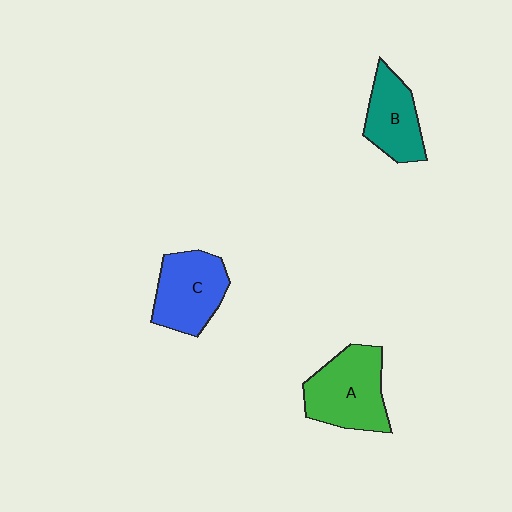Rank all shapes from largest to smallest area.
From largest to smallest: A (green), C (blue), B (teal).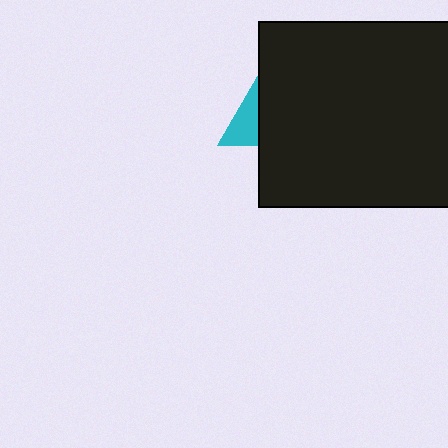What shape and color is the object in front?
The object in front is a black rectangle.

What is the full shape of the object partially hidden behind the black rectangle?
The partially hidden object is a cyan triangle.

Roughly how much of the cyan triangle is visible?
A small part of it is visible (roughly 31%).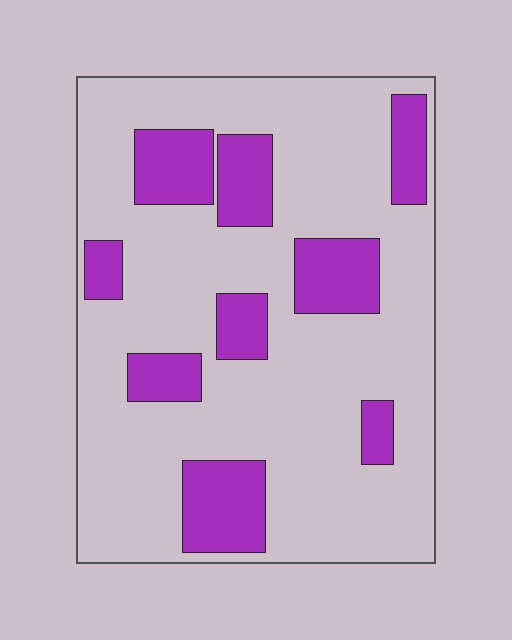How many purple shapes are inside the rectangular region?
9.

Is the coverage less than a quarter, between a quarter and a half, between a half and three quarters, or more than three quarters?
Less than a quarter.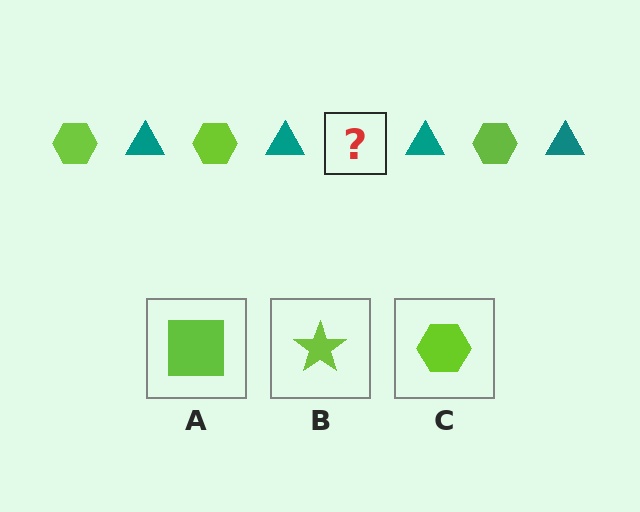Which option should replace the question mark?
Option C.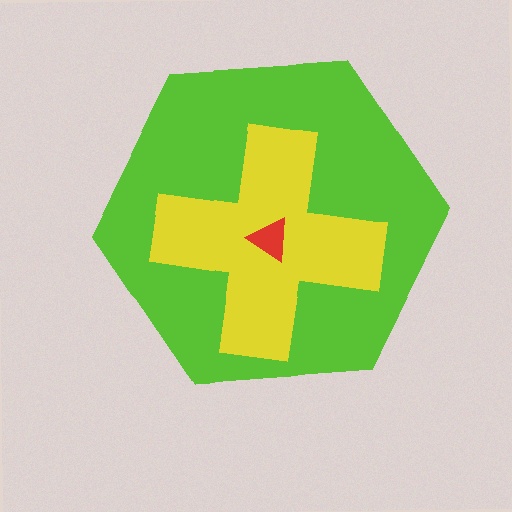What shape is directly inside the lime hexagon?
The yellow cross.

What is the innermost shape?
The red triangle.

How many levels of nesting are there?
3.